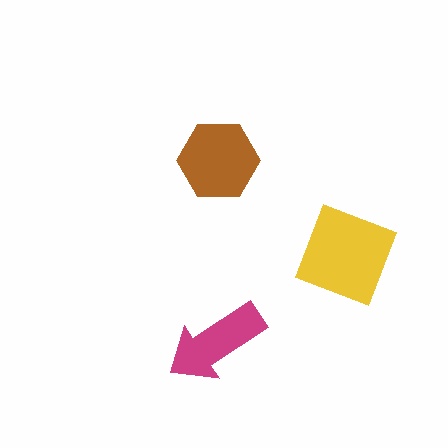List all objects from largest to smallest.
The yellow diamond, the brown hexagon, the magenta arrow.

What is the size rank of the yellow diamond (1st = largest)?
1st.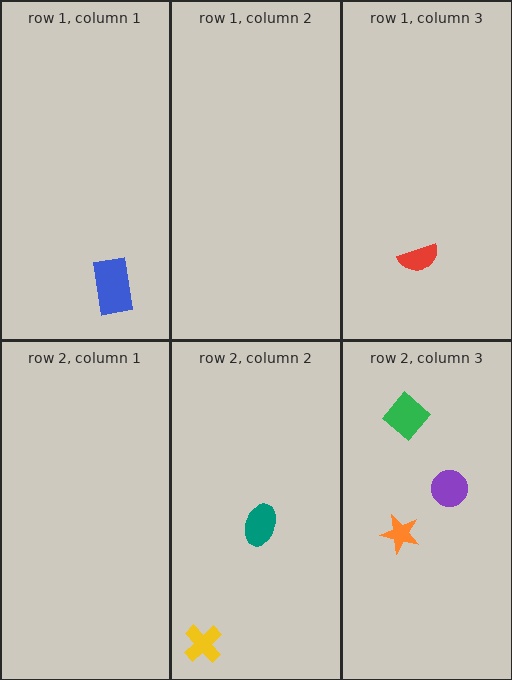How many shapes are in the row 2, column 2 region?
2.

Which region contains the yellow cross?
The row 2, column 2 region.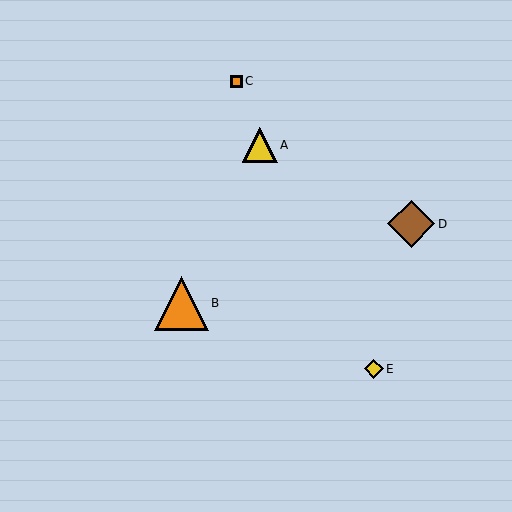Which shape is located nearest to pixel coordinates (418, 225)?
The brown diamond (labeled D) at (411, 224) is nearest to that location.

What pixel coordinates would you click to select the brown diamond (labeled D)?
Click at (411, 224) to select the brown diamond D.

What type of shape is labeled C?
Shape C is an orange square.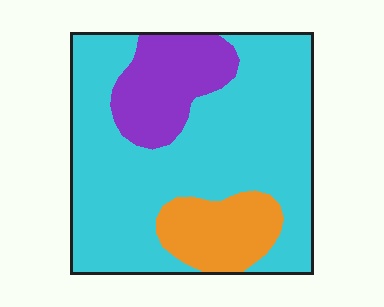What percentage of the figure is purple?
Purple covers roughly 15% of the figure.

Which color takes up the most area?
Cyan, at roughly 70%.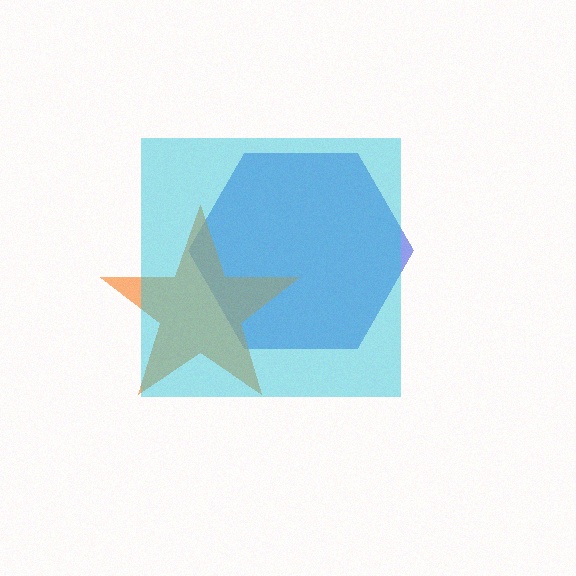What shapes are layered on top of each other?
The layered shapes are: a blue hexagon, an orange star, a cyan square.